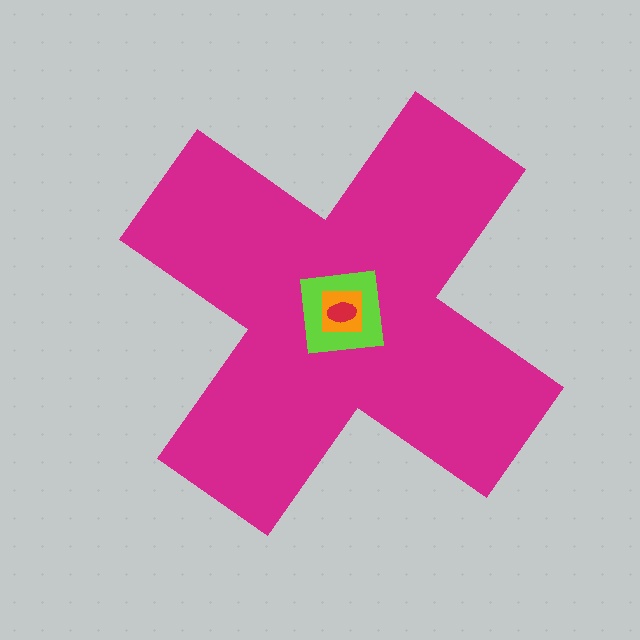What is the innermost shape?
The red ellipse.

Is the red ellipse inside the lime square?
Yes.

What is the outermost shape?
The magenta cross.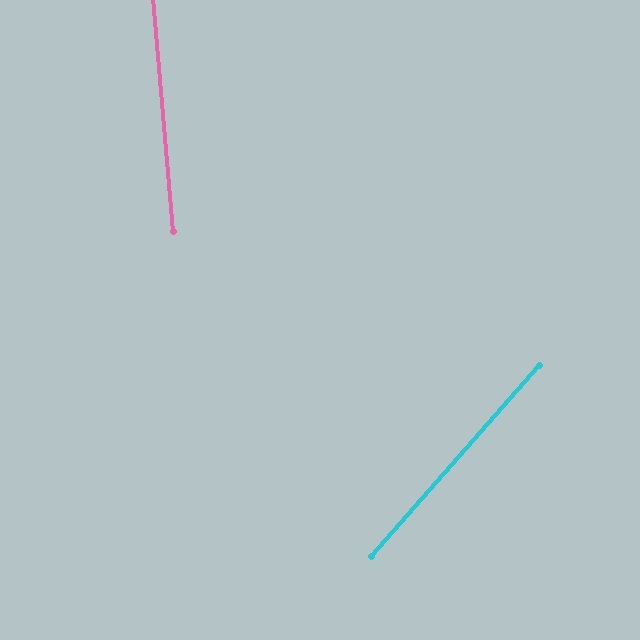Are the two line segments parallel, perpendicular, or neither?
Neither parallel nor perpendicular — they differ by about 46°.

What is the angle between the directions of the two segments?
Approximately 46 degrees.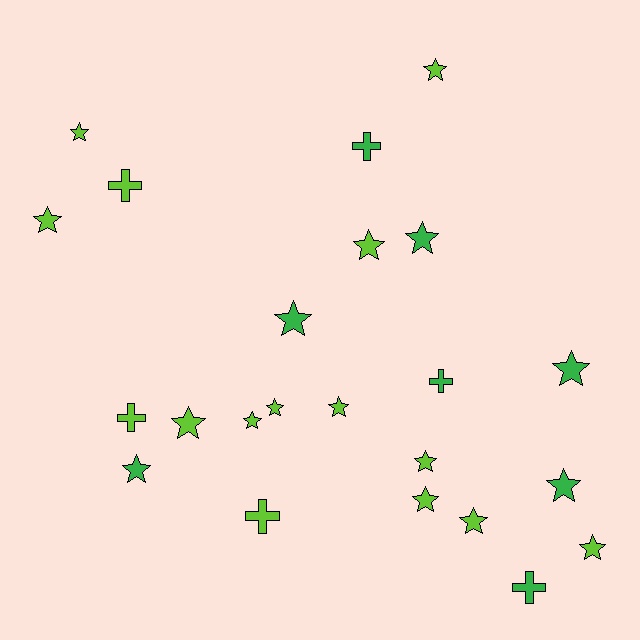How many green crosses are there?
There are 3 green crosses.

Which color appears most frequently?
Lime, with 15 objects.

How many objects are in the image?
There are 23 objects.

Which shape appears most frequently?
Star, with 17 objects.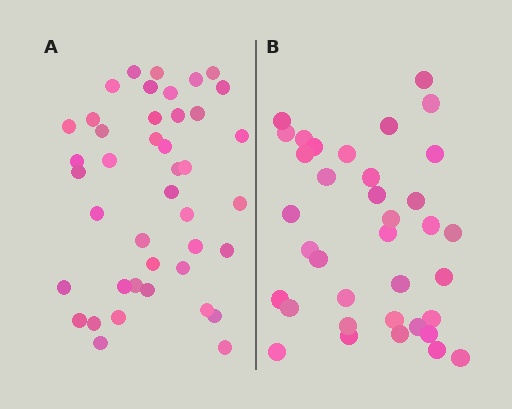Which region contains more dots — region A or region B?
Region A (the left region) has more dots.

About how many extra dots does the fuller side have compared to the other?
Region A has about 6 more dots than region B.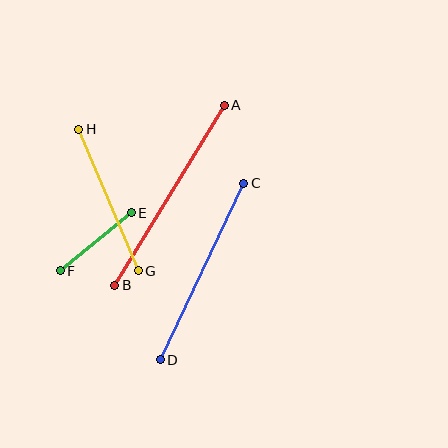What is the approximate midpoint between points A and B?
The midpoint is at approximately (170, 195) pixels.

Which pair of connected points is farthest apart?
Points A and B are farthest apart.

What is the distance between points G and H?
The distance is approximately 153 pixels.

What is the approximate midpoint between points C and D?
The midpoint is at approximately (202, 272) pixels.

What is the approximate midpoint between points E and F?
The midpoint is at approximately (96, 242) pixels.